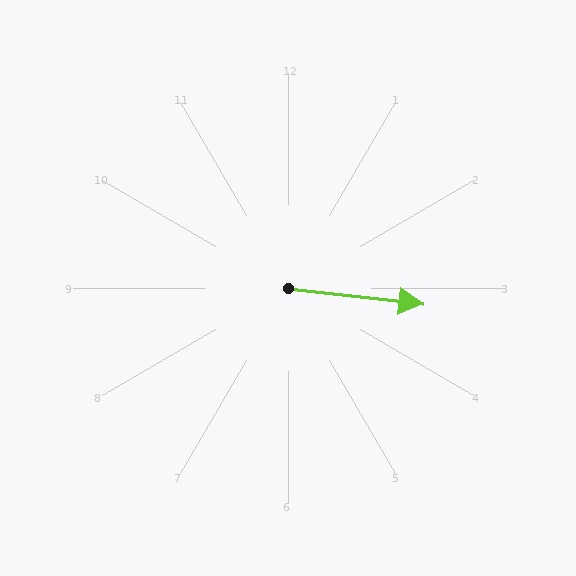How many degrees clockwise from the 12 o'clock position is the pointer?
Approximately 97 degrees.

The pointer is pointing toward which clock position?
Roughly 3 o'clock.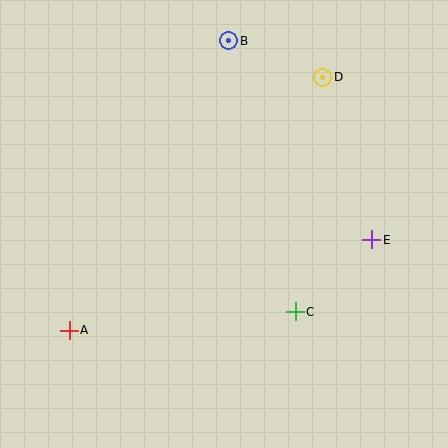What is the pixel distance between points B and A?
The distance between B and A is 330 pixels.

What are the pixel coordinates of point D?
Point D is at (323, 77).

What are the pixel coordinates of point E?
Point E is at (372, 240).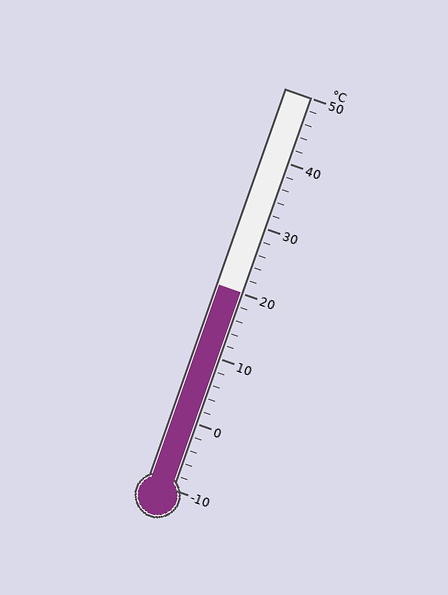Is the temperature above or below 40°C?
The temperature is below 40°C.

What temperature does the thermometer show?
The thermometer shows approximately 20°C.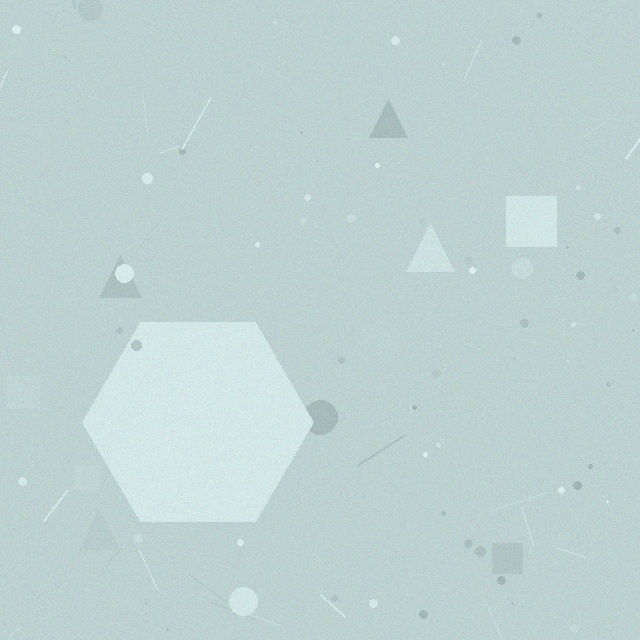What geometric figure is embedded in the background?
A hexagon is embedded in the background.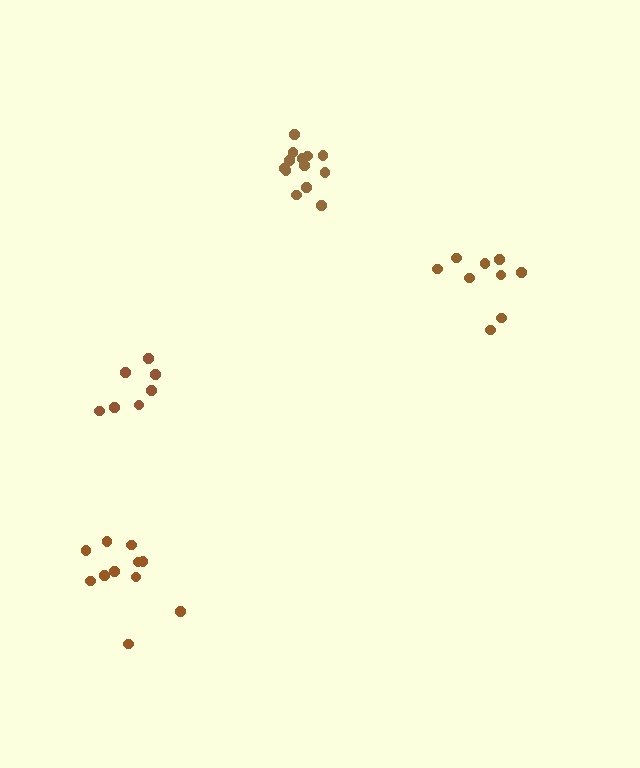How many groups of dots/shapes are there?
There are 4 groups.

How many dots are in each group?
Group 1: 9 dots, Group 2: 11 dots, Group 3: 7 dots, Group 4: 13 dots (40 total).